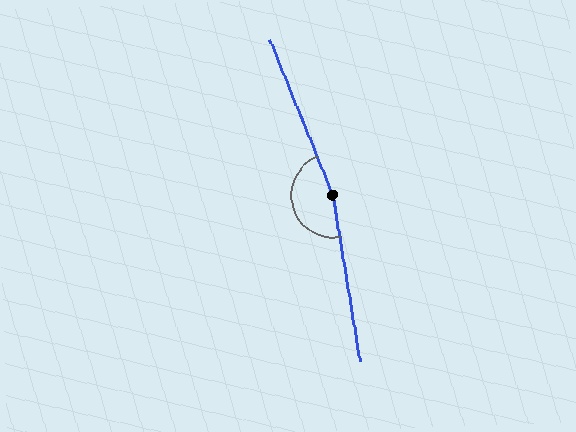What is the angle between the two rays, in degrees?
Approximately 167 degrees.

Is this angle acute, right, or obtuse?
It is obtuse.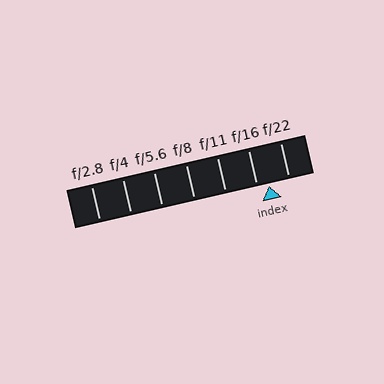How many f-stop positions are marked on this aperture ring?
There are 7 f-stop positions marked.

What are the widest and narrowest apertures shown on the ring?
The widest aperture shown is f/2.8 and the narrowest is f/22.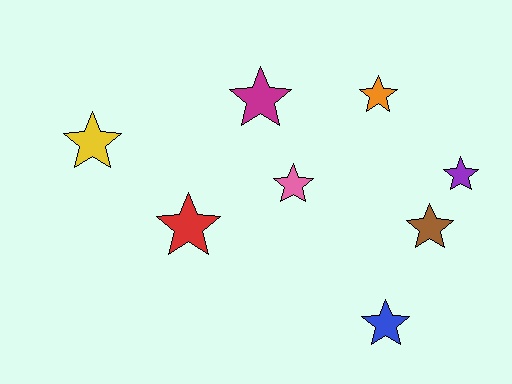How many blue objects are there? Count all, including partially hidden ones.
There is 1 blue object.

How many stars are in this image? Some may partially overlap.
There are 8 stars.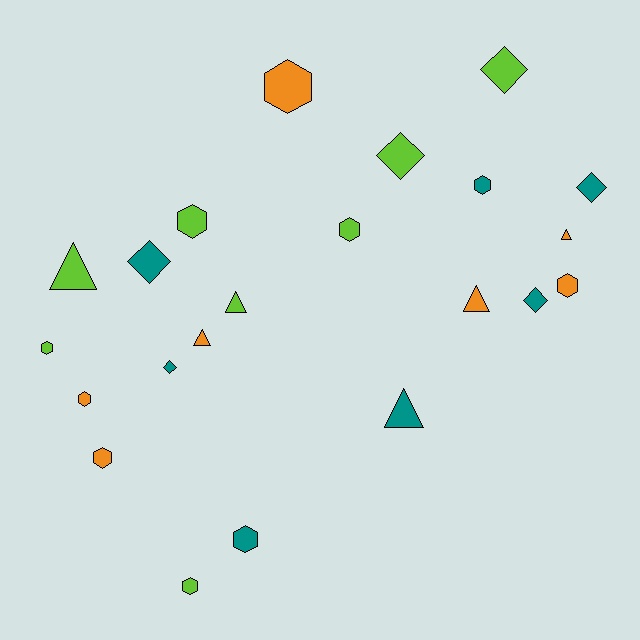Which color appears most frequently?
Lime, with 8 objects.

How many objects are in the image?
There are 22 objects.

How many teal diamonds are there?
There are 4 teal diamonds.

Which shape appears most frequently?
Hexagon, with 10 objects.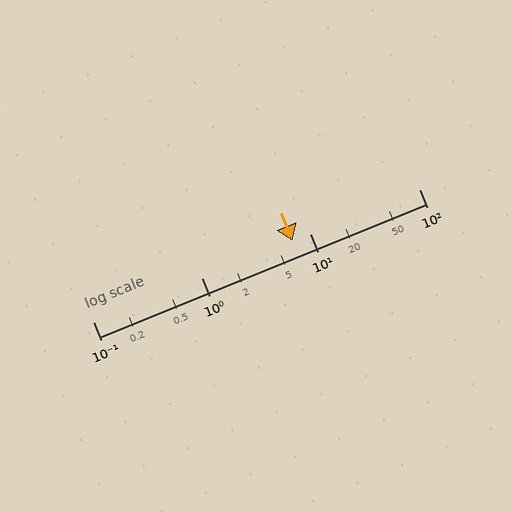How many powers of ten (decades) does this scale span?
The scale spans 3 decades, from 0.1 to 100.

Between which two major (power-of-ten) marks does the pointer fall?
The pointer is between 1 and 10.